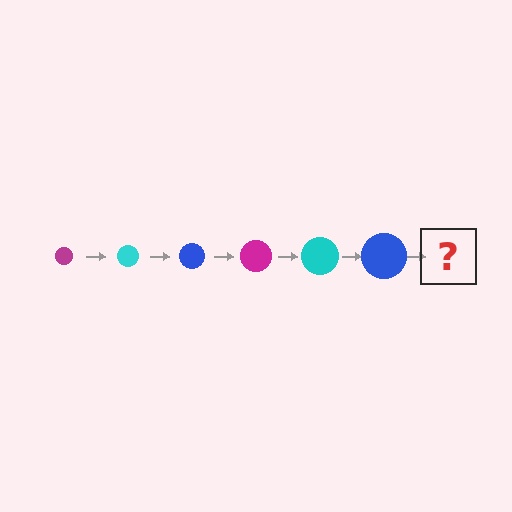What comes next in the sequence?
The next element should be a magenta circle, larger than the previous one.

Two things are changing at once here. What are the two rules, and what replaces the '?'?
The two rules are that the circle grows larger each step and the color cycles through magenta, cyan, and blue. The '?' should be a magenta circle, larger than the previous one.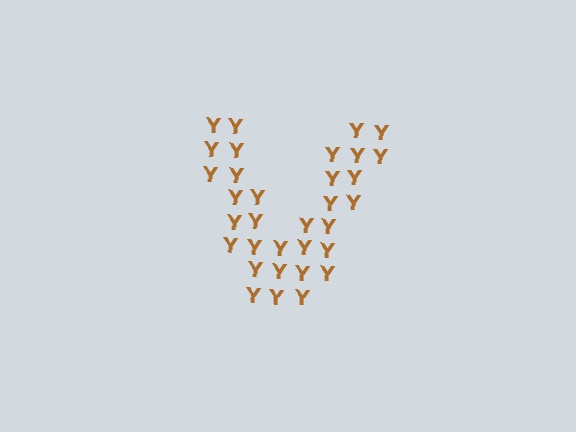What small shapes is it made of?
It is made of small letter Y's.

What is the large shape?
The large shape is the letter V.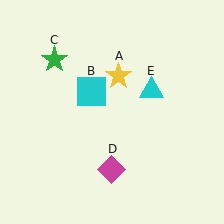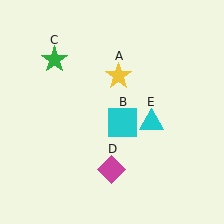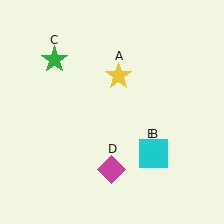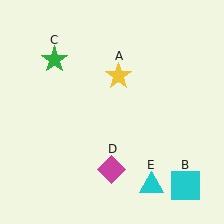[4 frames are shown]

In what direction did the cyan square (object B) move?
The cyan square (object B) moved down and to the right.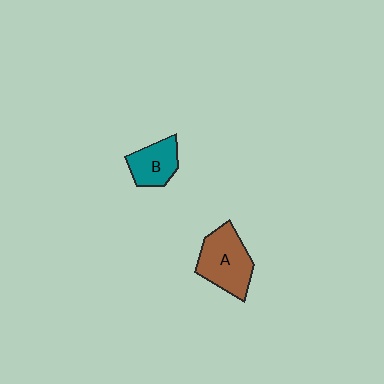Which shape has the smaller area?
Shape B (teal).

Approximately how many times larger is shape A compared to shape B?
Approximately 1.5 times.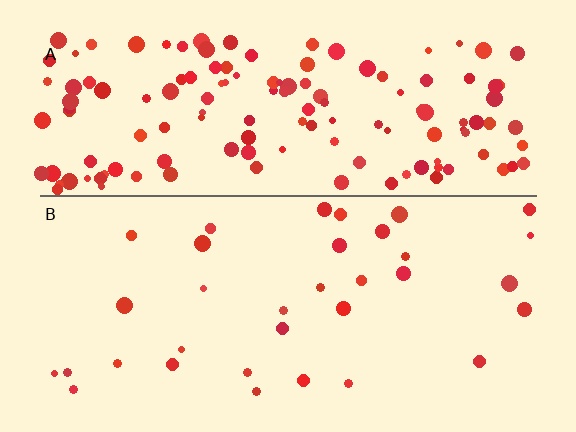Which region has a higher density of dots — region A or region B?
A (the top).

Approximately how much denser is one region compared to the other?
Approximately 4.3× — region A over region B.